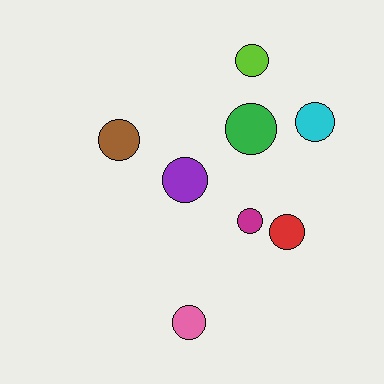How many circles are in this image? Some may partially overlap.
There are 8 circles.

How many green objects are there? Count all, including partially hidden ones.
There is 1 green object.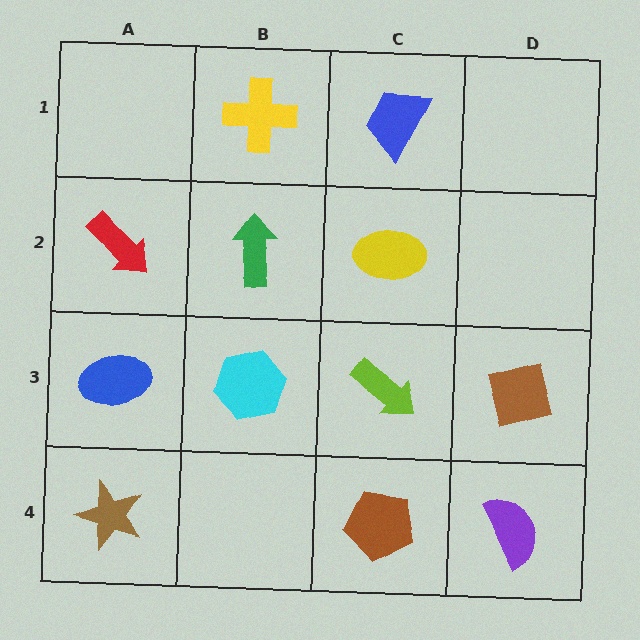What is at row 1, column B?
A yellow cross.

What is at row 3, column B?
A cyan hexagon.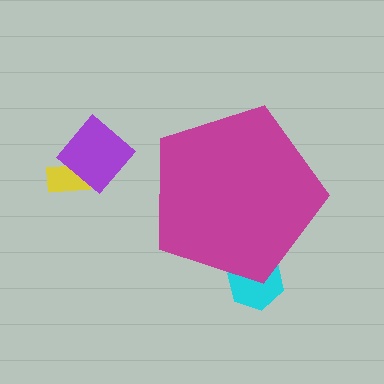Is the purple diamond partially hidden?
No, the purple diamond is fully visible.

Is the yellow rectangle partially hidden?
No, the yellow rectangle is fully visible.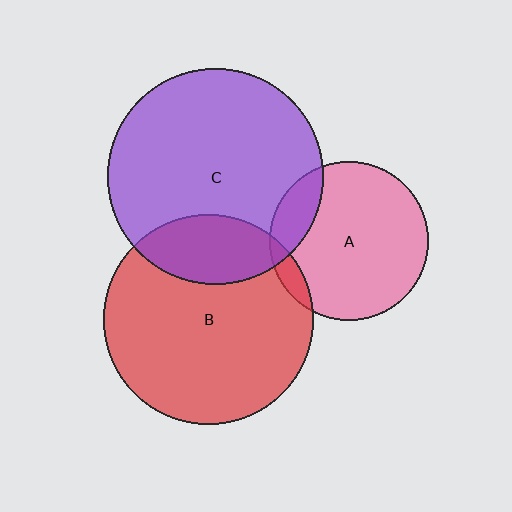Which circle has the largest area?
Circle C (purple).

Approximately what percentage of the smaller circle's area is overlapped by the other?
Approximately 5%.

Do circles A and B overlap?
Yes.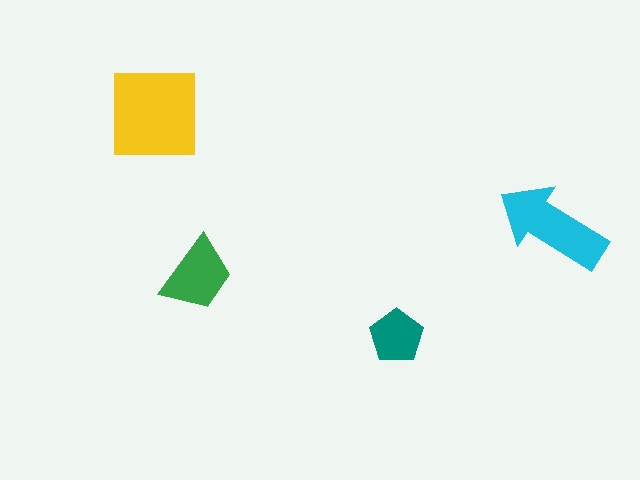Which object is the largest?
The yellow square.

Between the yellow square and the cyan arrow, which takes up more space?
The yellow square.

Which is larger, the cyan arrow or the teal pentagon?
The cyan arrow.